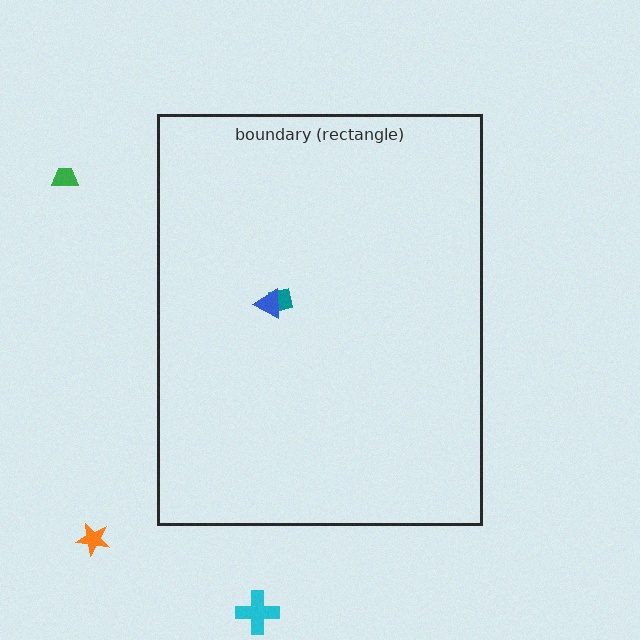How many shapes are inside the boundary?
2 inside, 3 outside.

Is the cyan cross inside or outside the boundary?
Outside.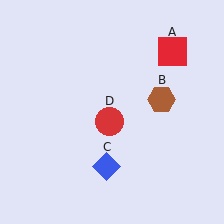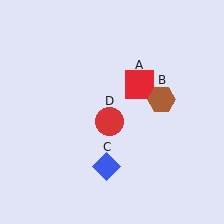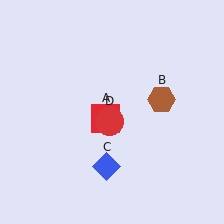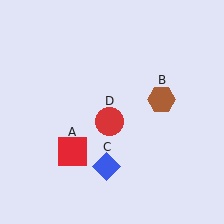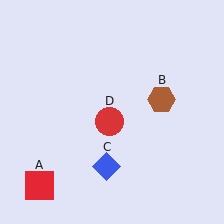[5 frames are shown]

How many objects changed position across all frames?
1 object changed position: red square (object A).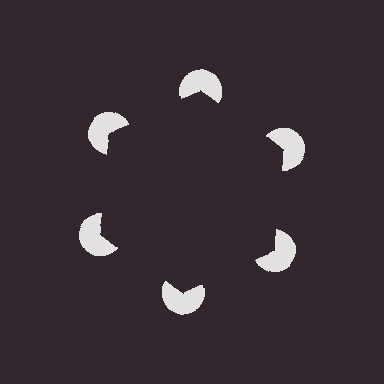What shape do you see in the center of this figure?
An illusory hexagon — its edges are inferred from the aligned wedge cuts in the pac-man discs, not physically drawn.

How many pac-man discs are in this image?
There are 6 — one at each vertex of the illusory hexagon.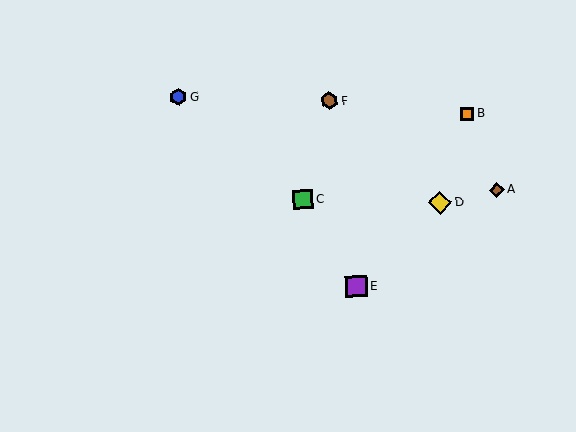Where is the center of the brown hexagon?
The center of the brown hexagon is at (329, 101).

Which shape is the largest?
The yellow diamond (labeled D) is the largest.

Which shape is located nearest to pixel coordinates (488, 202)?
The brown diamond (labeled A) at (497, 190) is nearest to that location.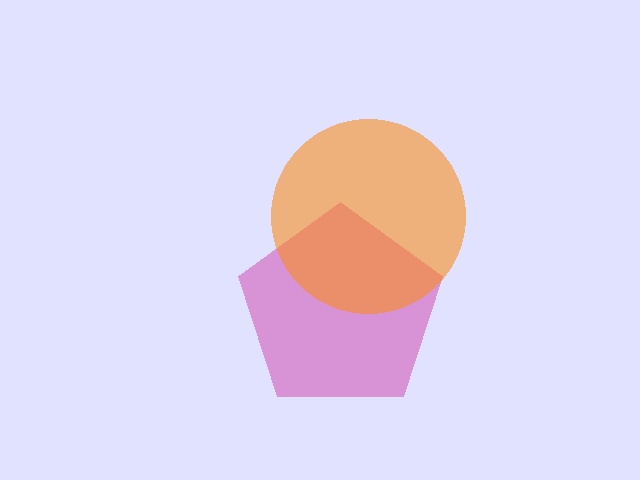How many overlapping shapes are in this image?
There are 2 overlapping shapes in the image.